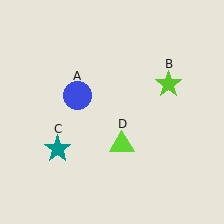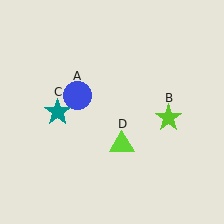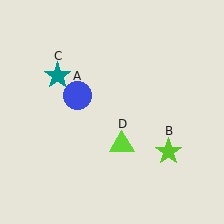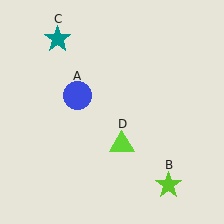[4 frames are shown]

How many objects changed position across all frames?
2 objects changed position: lime star (object B), teal star (object C).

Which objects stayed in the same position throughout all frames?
Blue circle (object A) and lime triangle (object D) remained stationary.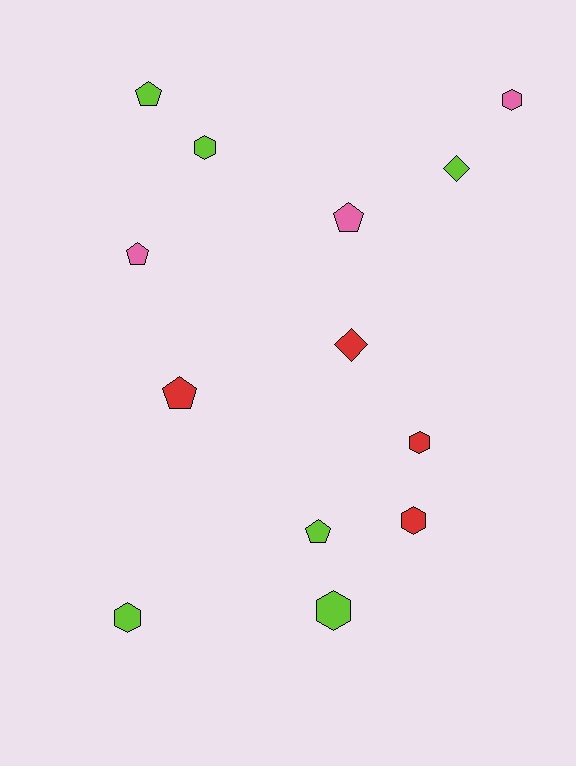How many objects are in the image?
There are 13 objects.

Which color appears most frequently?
Lime, with 6 objects.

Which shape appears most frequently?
Hexagon, with 6 objects.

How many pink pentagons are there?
There are 2 pink pentagons.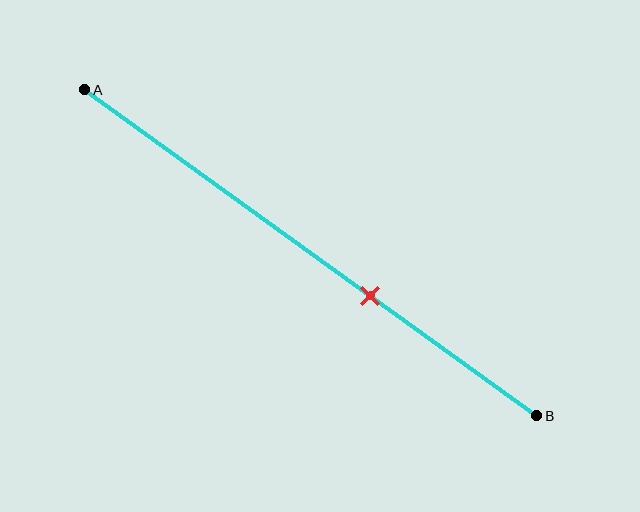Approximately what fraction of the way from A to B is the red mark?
The red mark is approximately 65% of the way from A to B.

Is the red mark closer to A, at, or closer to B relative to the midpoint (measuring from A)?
The red mark is closer to point B than the midpoint of segment AB.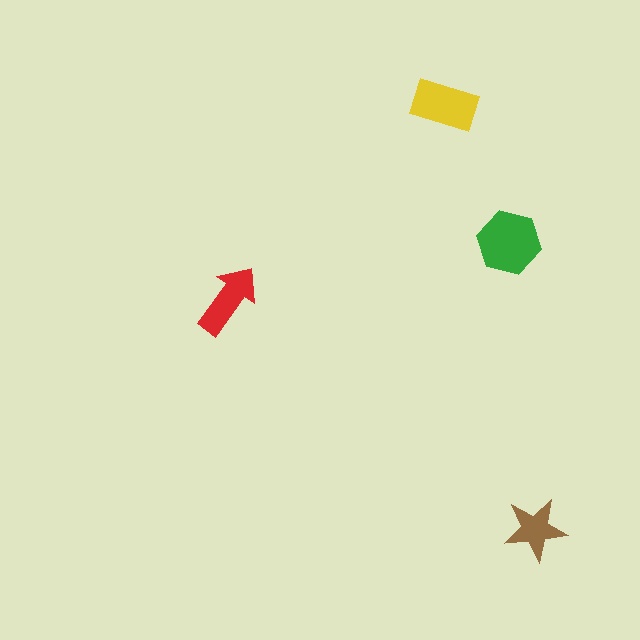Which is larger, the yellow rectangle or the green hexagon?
The green hexagon.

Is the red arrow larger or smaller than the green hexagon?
Smaller.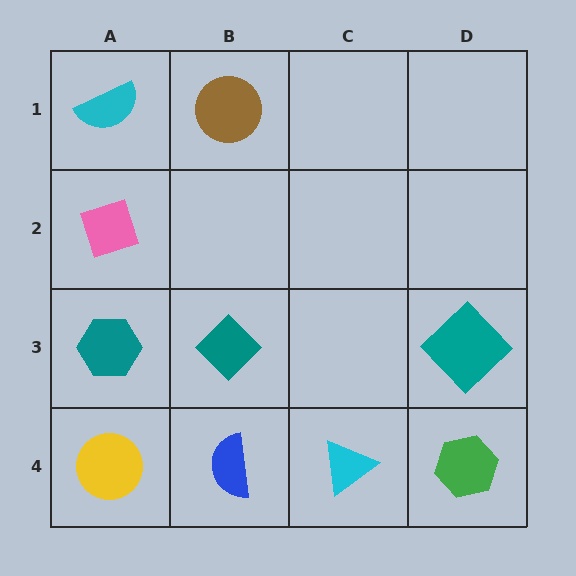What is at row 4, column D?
A green hexagon.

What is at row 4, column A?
A yellow circle.